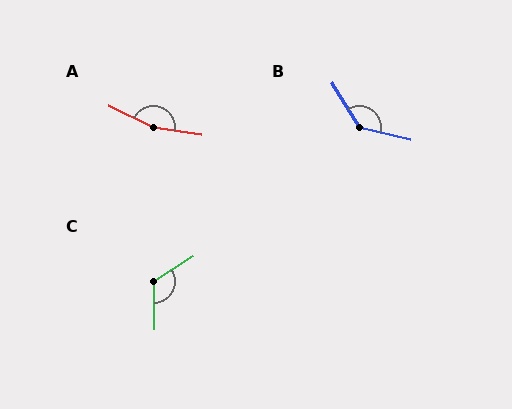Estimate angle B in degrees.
Approximately 135 degrees.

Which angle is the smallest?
C, at approximately 122 degrees.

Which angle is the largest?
A, at approximately 163 degrees.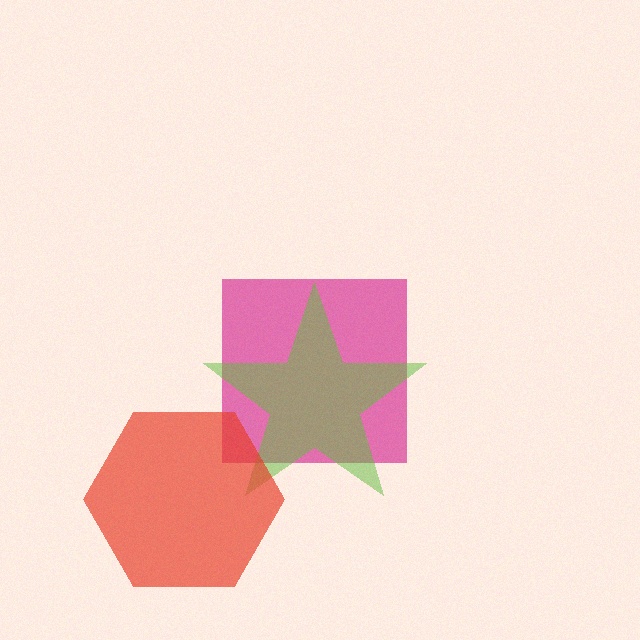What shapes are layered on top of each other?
The layered shapes are: a magenta square, a lime star, a red hexagon.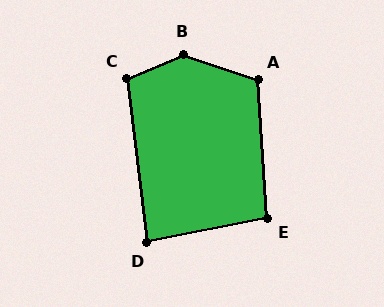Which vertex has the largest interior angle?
B, at approximately 139 degrees.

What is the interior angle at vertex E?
Approximately 97 degrees (obtuse).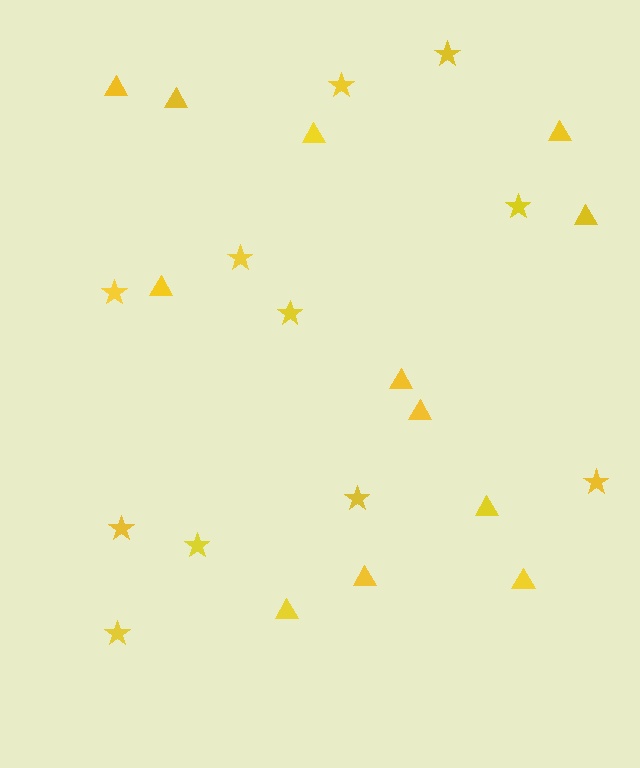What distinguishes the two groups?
There are 2 groups: one group of stars (11) and one group of triangles (12).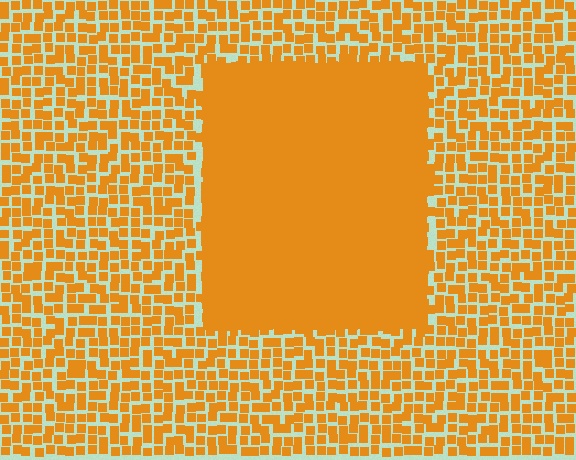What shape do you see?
I see a rectangle.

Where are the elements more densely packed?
The elements are more densely packed inside the rectangle boundary.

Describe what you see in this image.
The image contains small orange elements arranged at two different densities. A rectangle-shaped region is visible where the elements are more densely packed than the surrounding area.